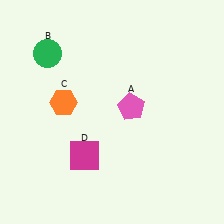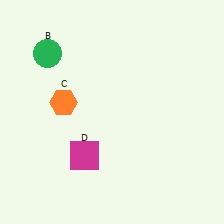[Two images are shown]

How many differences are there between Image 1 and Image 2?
There is 1 difference between the two images.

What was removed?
The pink pentagon (A) was removed in Image 2.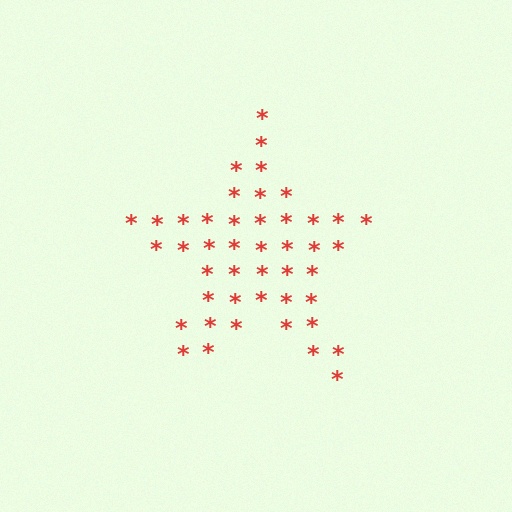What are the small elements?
The small elements are asterisks.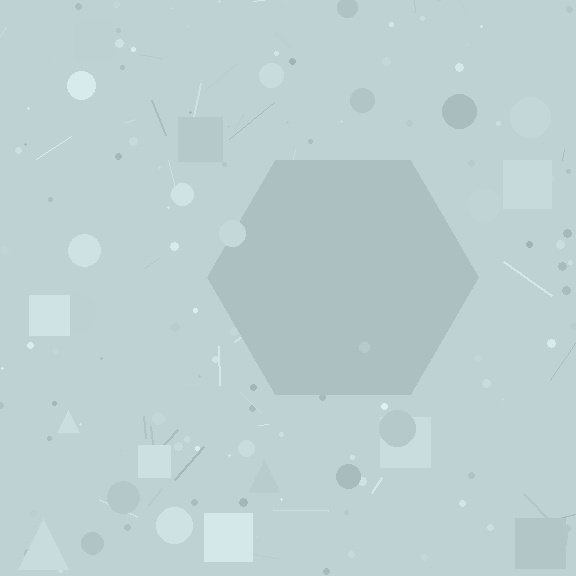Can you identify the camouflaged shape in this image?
The camouflaged shape is a hexagon.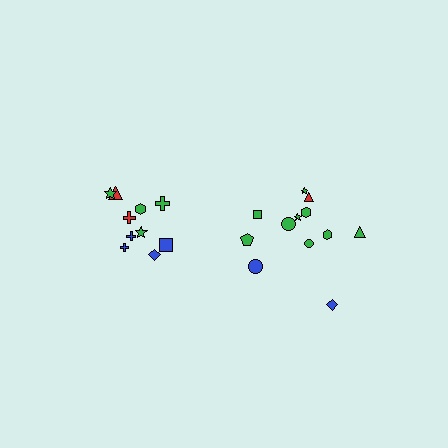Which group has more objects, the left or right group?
The right group.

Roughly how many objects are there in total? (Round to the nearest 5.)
Roughly 20 objects in total.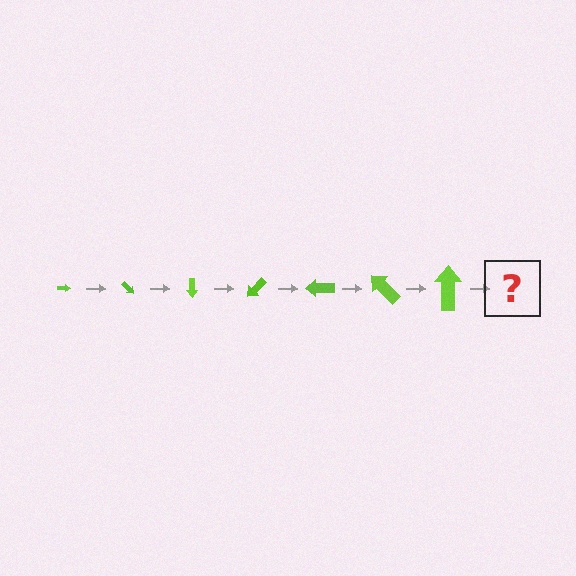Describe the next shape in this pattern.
It should be an arrow, larger than the previous one and rotated 315 degrees from the start.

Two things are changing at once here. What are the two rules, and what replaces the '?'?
The two rules are that the arrow grows larger each step and it rotates 45 degrees each step. The '?' should be an arrow, larger than the previous one and rotated 315 degrees from the start.